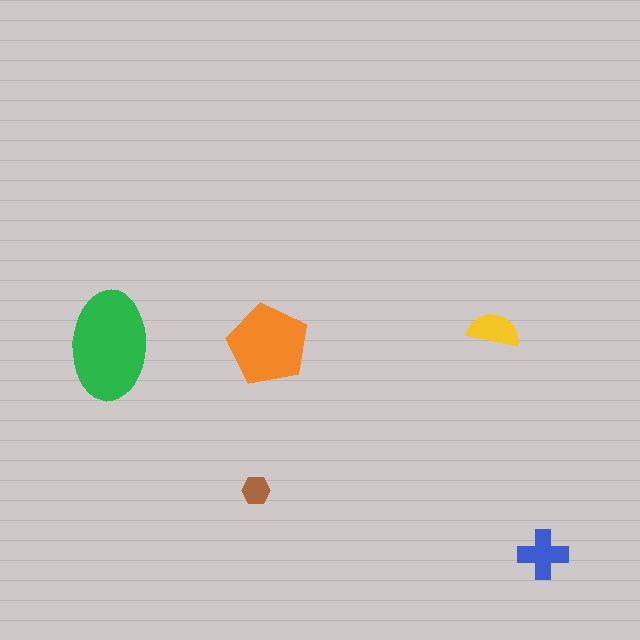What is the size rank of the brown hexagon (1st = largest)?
5th.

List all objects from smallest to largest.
The brown hexagon, the yellow semicircle, the blue cross, the orange pentagon, the green ellipse.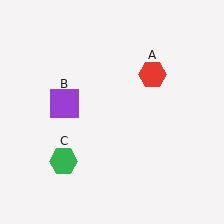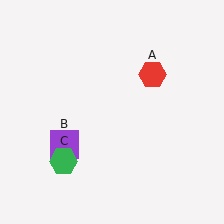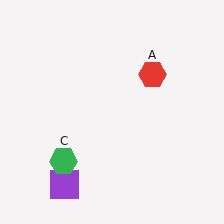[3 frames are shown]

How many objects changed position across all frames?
1 object changed position: purple square (object B).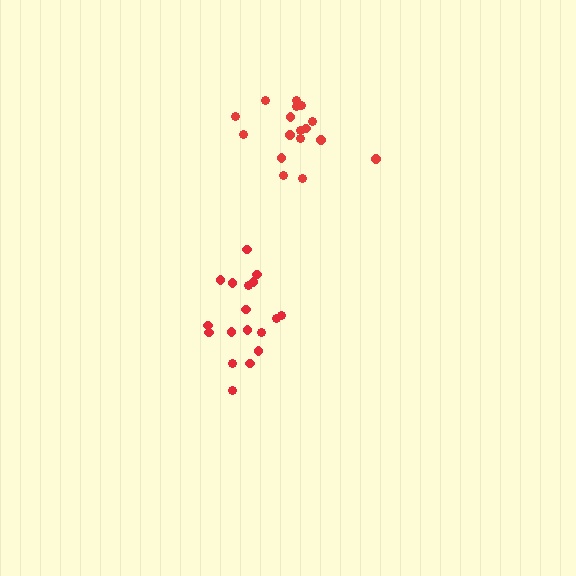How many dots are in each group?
Group 1: 17 dots, Group 2: 18 dots (35 total).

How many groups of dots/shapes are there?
There are 2 groups.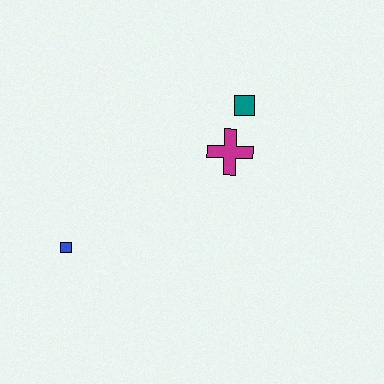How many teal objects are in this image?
There is 1 teal object.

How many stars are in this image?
There are no stars.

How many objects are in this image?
There are 3 objects.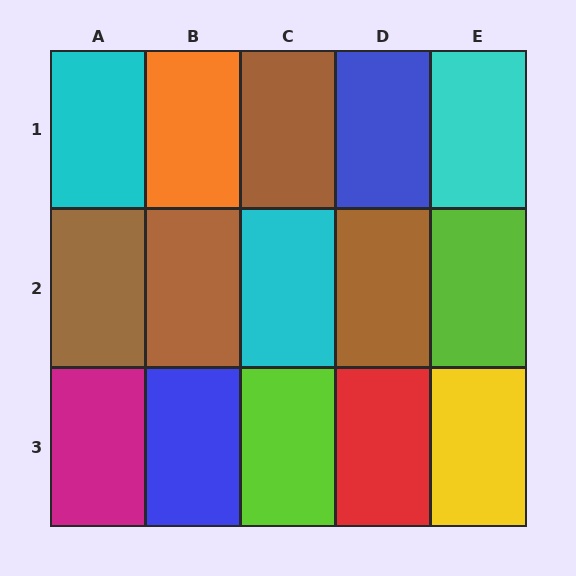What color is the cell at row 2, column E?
Lime.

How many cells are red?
1 cell is red.